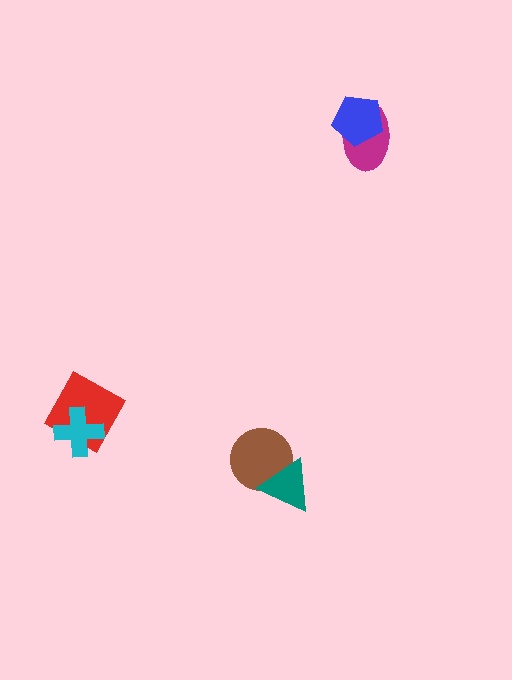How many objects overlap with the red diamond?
1 object overlaps with the red diamond.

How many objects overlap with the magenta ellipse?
1 object overlaps with the magenta ellipse.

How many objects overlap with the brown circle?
1 object overlaps with the brown circle.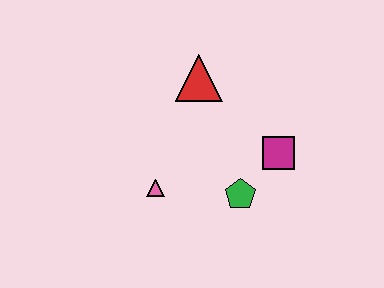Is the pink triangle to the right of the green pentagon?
No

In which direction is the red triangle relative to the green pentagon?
The red triangle is above the green pentagon.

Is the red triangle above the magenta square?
Yes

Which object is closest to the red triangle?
The magenta square is closest to the red triangle.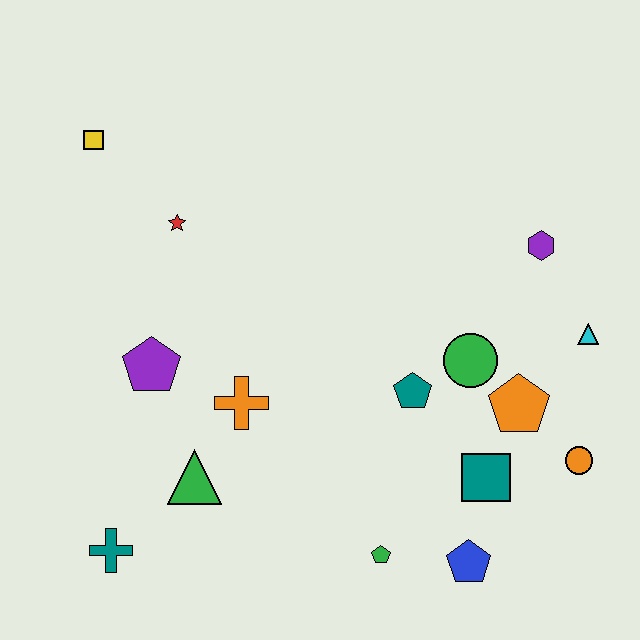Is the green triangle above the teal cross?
Yes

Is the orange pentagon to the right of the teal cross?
Yes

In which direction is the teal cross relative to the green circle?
The teal cross is to the left of the green circle.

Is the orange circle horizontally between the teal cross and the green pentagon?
No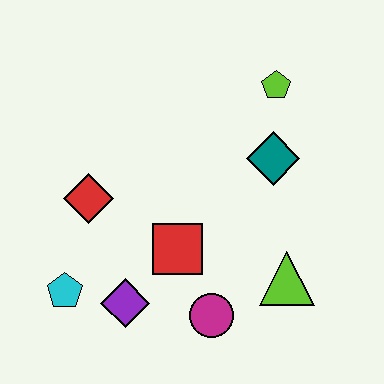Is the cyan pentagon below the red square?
Yes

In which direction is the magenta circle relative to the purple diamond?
The magenta circle is to the right of the purple diamond.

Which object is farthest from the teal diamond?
The cyan pentagon is farthest from the teal diamond.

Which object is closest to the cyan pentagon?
The purple diamond is closest to the cyan pentagon.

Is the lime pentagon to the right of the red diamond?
Yes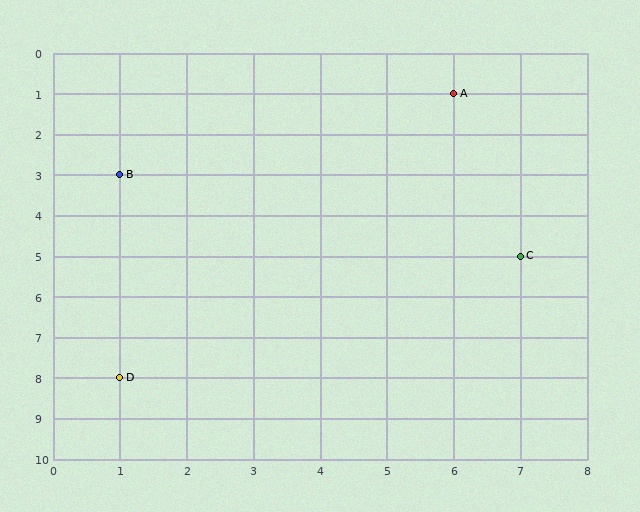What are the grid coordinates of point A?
Point A is at grid coordinates (6, 1).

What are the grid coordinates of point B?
Point B is at grid coordinates (1, 3).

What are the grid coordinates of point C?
Point C is at grid coordinates (7, 5).